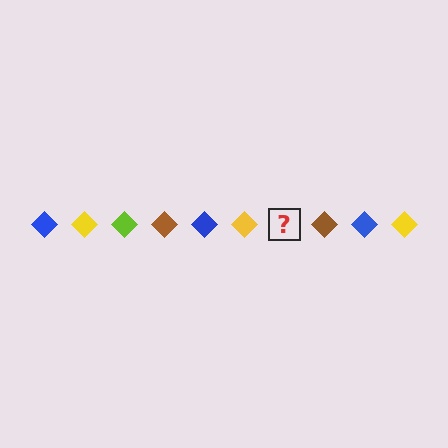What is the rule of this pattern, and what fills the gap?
The rule is that the pattern cycles through blue, yellow, lime, brown diamonds. The gap should be filled with a lime diamond.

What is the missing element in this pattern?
The missing element is a lime diamond.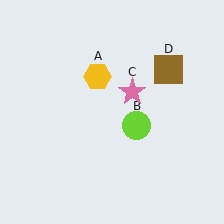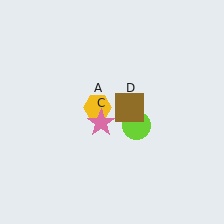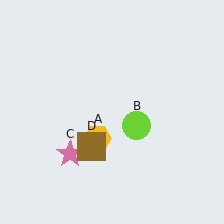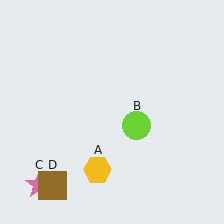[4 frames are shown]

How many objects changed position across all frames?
3 objects changed position: yellow hexagon (object A), pink star (object C), brown square (object D).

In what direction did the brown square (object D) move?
The brown square (object D) moved down and to the left.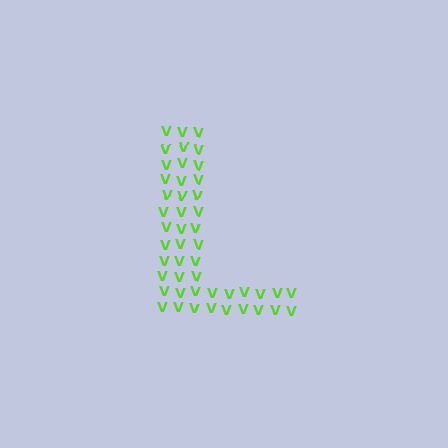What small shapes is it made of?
It is made of small letter V's.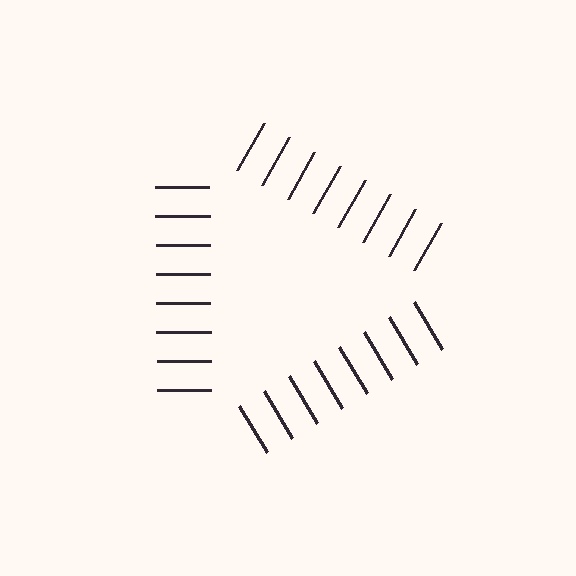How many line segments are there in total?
24 — 8 along each of the 3 edges.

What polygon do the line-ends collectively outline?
An illusory triangle — the line segments terminate on its edges but no continuous stroke is drawn.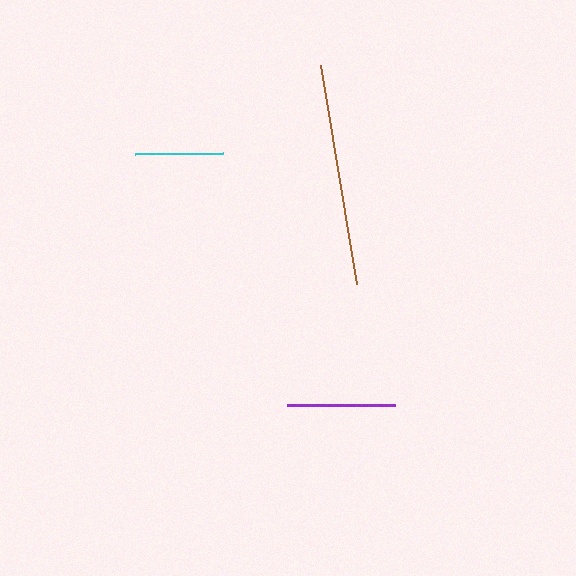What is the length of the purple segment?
The purple segment is approximately 107 pixels long.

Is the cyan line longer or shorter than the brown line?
The brown line is longer than the cyan line.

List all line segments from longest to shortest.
From longest to shortest: brown, purple, cyan.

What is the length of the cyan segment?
The cyan segment is approximately 88 pixels long.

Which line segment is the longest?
The brown line is the longest at approximately 222 pixels.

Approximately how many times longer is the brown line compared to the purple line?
The brown line is approximately 2.1 times the length of the purple line.